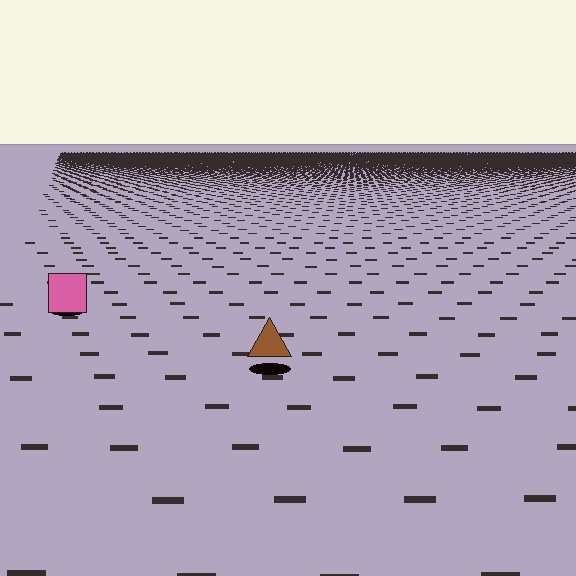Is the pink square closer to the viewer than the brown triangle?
No. The brown triangle is closer — you can tell from the texture gradient: the ground texture is coarser near it.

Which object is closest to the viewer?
The brown triangle is closest. The texture marks near it are larger and more spread out.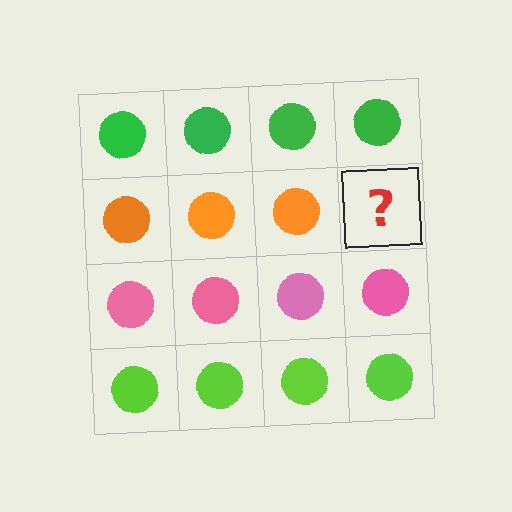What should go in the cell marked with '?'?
The missing cell should contain an orange circle.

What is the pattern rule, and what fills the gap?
The rule is that each row has a consistent color. The gap should be filled with an orange circle.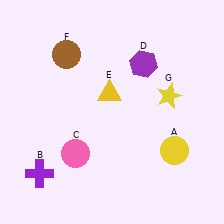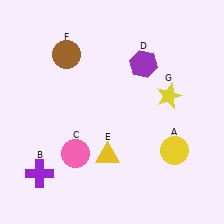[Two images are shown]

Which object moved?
The yellow triangle (E) moved down.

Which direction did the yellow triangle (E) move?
The yellow triangle (E) moved down.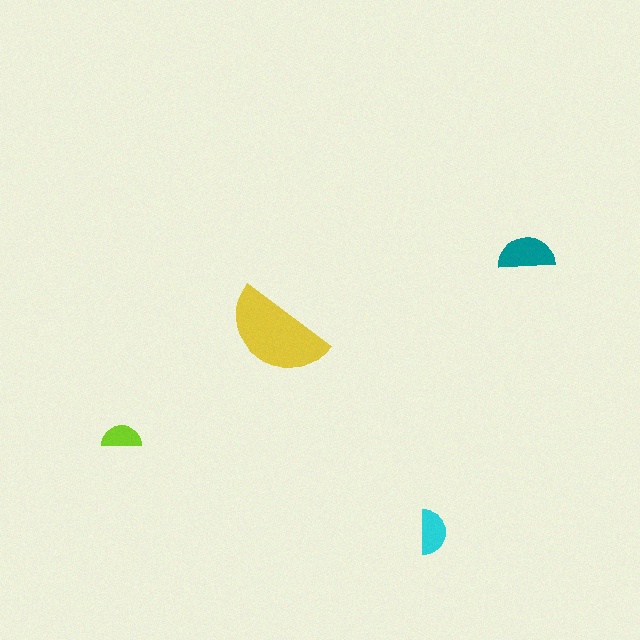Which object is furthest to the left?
The lime semicircle is leftmost.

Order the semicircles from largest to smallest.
the yellow one, the teal one, the cyan one, the lime one.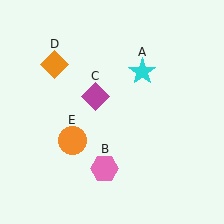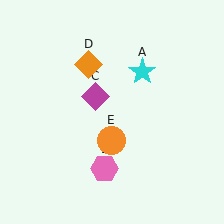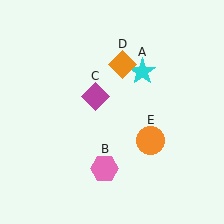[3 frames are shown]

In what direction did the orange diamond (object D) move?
The orange diamond (object D) moved right.